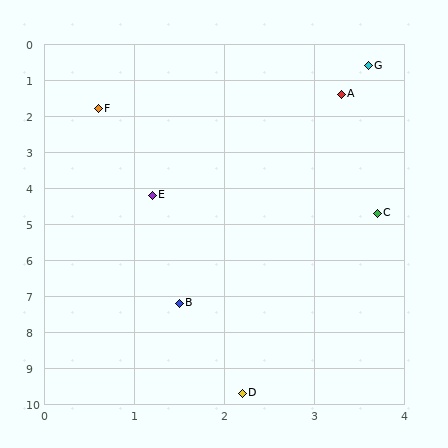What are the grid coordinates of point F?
Point F is at approximately (0.6, 1.8).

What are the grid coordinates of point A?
Point A is at approximately (3.3, 1.4).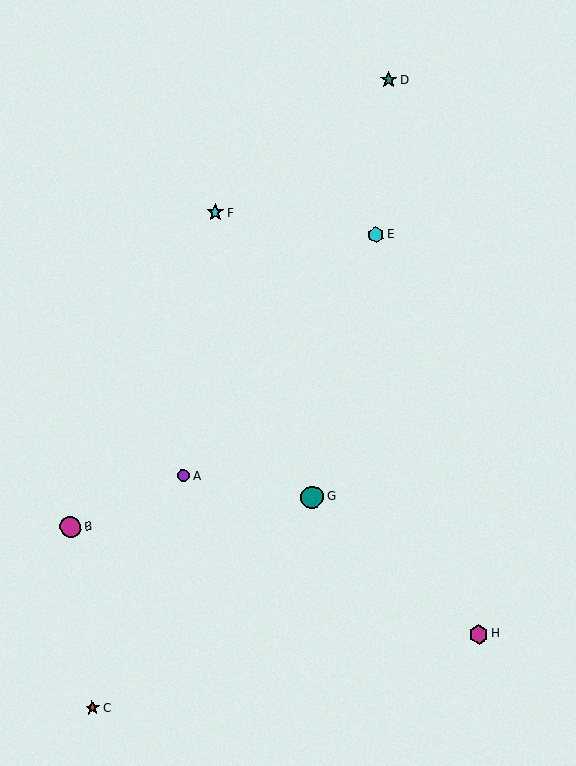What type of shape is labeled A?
Shape A is a purple circle.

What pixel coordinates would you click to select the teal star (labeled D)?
Click at (388, 80) to select the teal star D.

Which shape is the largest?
The teal circle (labeled G) is the largest.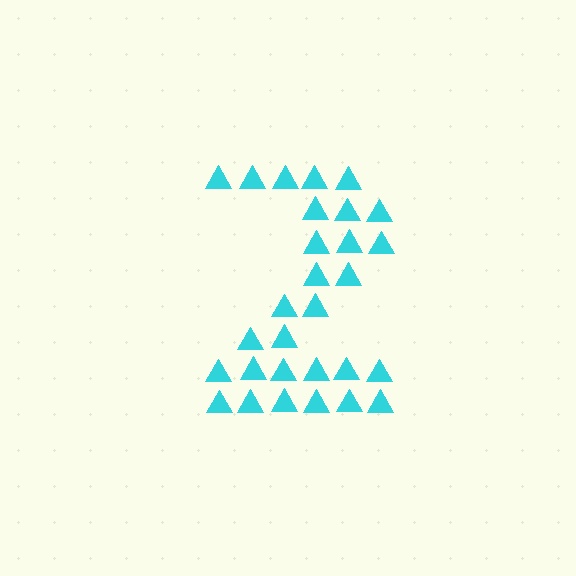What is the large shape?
The large shape is the digit 2.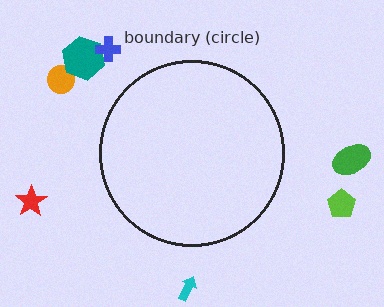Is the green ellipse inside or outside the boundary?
Outside.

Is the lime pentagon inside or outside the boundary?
Outside.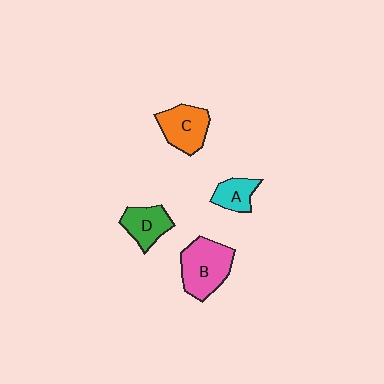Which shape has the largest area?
Shape B (pink).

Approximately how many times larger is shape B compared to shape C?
Approximately 1.3 times.